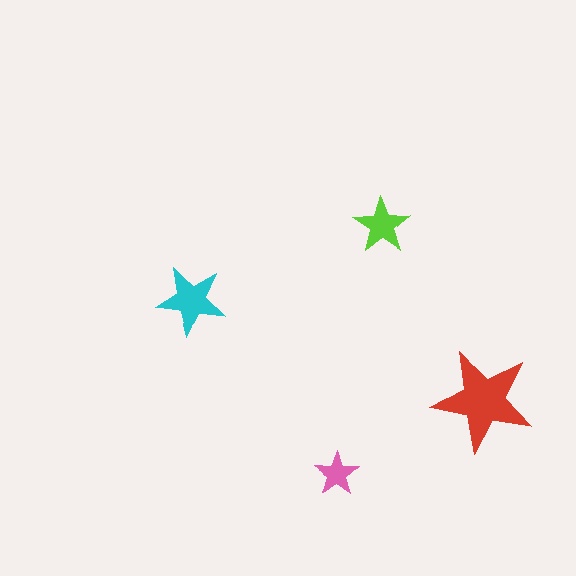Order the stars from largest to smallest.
the red one, the cyan one, the lime one, the pink one.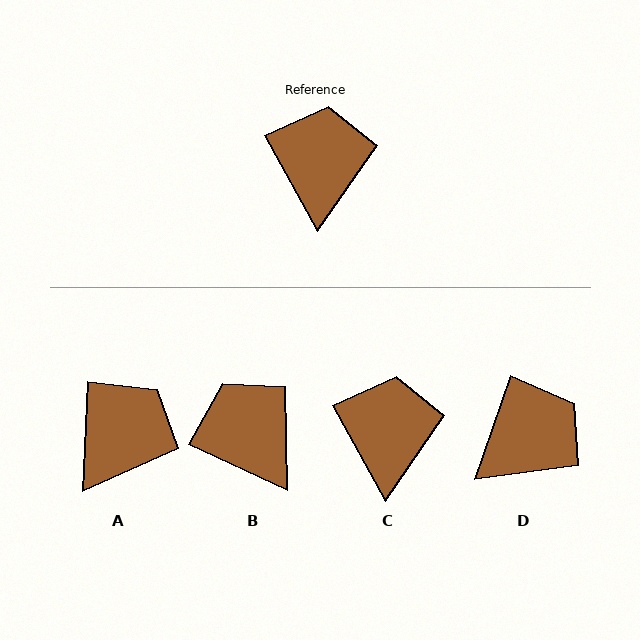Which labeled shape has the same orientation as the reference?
C.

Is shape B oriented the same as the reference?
No, it is off by about 36 degrees.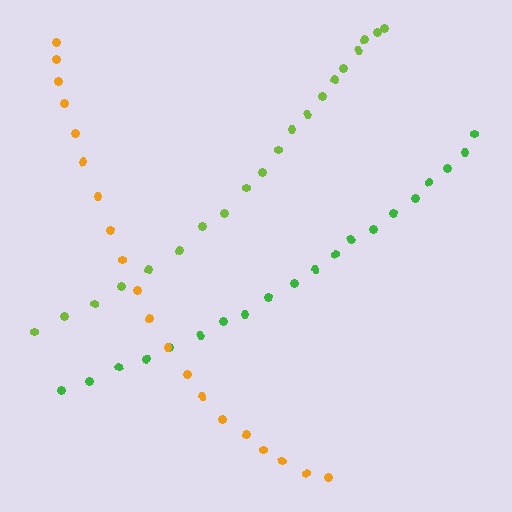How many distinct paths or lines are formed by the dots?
There are 3 distinct paths.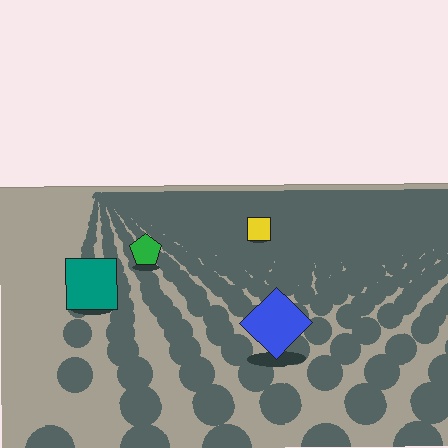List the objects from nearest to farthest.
From nearest to farthest: the blue diamond, the teal square, the green pentagon, the yellow square.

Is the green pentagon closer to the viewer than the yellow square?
Yes. The green pentagon is closer — you can tell from the texture gradient: the ground texture is coarser near it.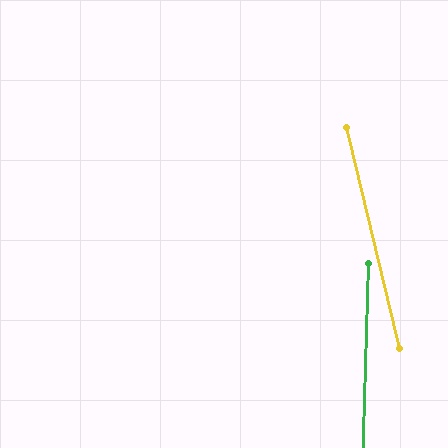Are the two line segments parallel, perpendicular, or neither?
Neither parallel nor perpendicular — they differ by about 15°.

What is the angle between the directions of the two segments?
Approximately 15 degrees.